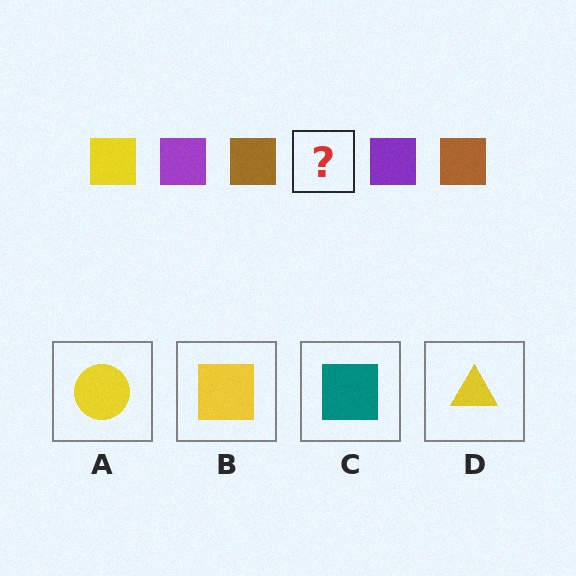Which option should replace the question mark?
Option B.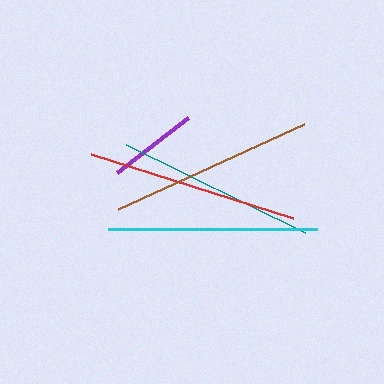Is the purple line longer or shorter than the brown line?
The brown line is longer than the purple line.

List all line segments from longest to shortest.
From longest to shortest: red, cyan, brown, teal, purple.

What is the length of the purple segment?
The purple segment is approximately 90 pixels long.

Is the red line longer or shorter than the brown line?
The red line is longer than the brown line.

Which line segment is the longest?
The red line is the longest at approximately 212 pixels.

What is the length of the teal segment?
The teal segment is approximately 199 pixels long.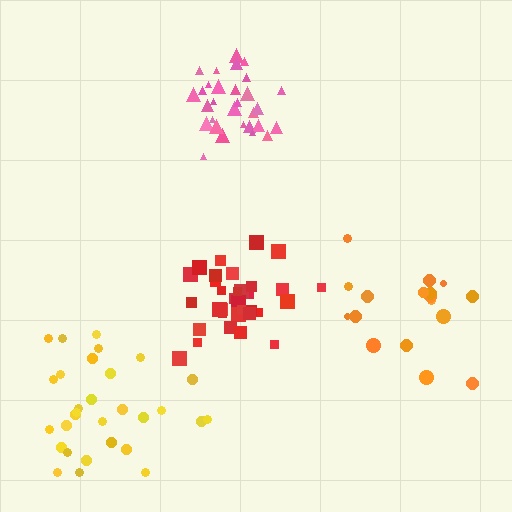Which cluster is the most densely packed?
Pink.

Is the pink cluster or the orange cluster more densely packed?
Pink.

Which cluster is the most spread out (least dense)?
Orange.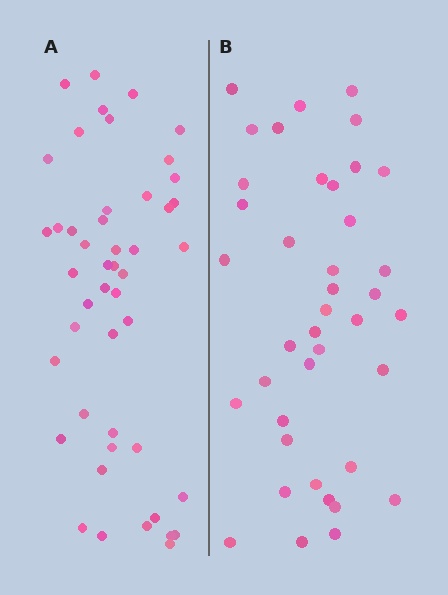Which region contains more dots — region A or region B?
Region A (the left region) has more dots.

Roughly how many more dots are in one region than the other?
Region A has roughly 8 or so more dots than region B.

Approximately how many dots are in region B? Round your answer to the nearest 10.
About 40 dots.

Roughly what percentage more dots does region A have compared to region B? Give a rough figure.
About 20% more.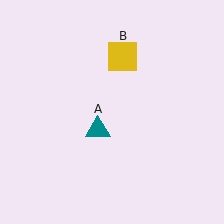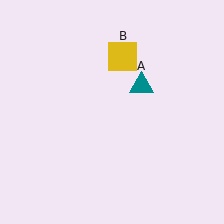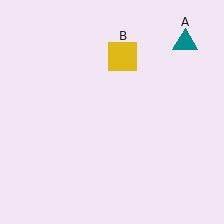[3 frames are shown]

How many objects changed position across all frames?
1 object changed position: teal triangle (object A).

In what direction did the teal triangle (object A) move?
The teal triangle (object A) moved up and to the right.